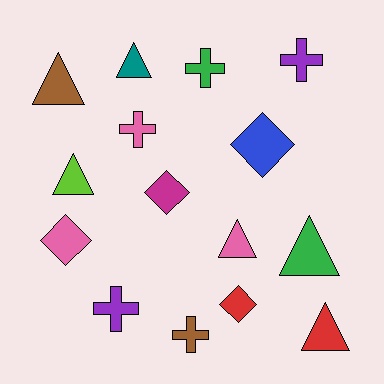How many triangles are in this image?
There are 6 triangles.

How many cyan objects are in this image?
There are no cyan objects.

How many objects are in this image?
There are 15 objects.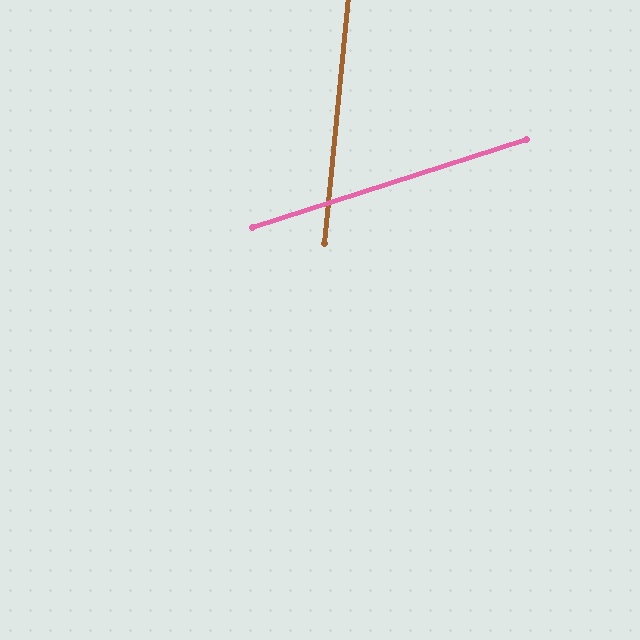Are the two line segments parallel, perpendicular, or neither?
Neither parallel nor perpendicular — they differ by about 67°.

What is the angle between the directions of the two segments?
Approximately 67 degrees.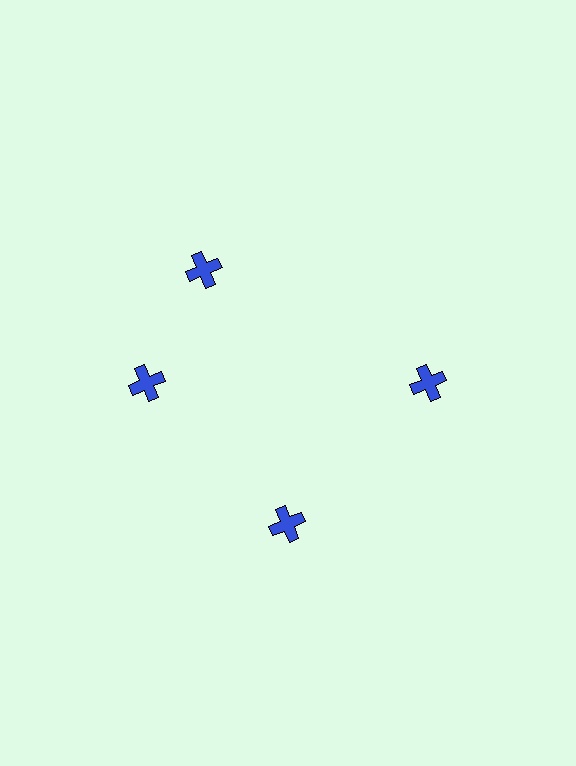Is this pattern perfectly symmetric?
No. The 4 blue crosses are arranged in a ring, but one element near the 12 o'clock position is rotated out of alignment along the ring, breaking the 4-fold rotational symmetry.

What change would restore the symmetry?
The symmetry would be restored by rotating it back into even spacing with its neighbors so that all 4 crosses sit at equal angles and equal distance from the center.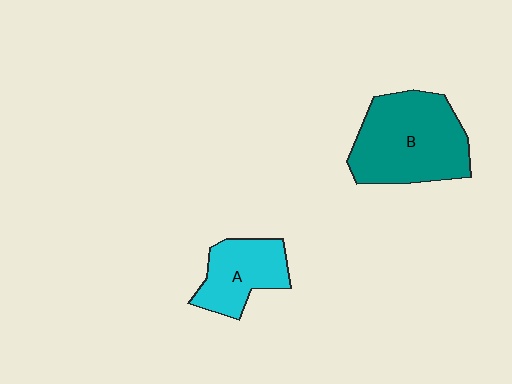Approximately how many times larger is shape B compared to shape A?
Approximately 1.8 times.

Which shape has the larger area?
Shape B (teal).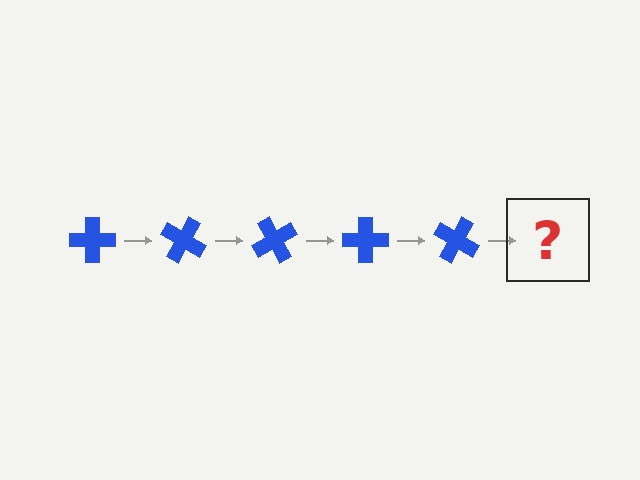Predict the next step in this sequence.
The next step is a blue cross rotated 150 degrees.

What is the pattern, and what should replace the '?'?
The pattern is that the cross rotates 30 degrees each step. The '?' should be a blue cross rotated 150 degrees.